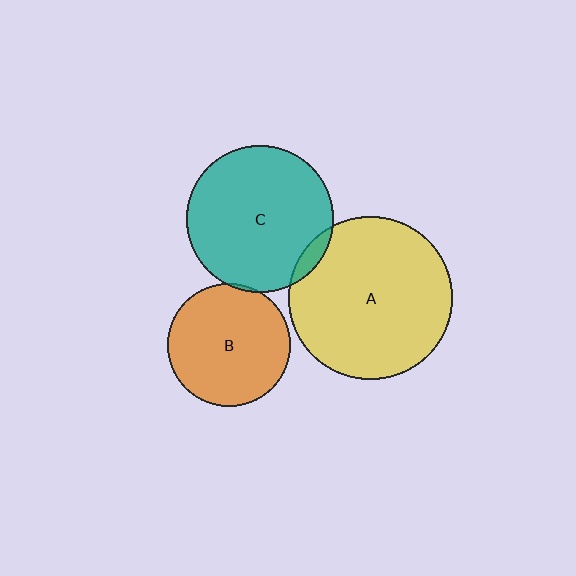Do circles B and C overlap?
Yes.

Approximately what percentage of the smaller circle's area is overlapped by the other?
Approximately 5%.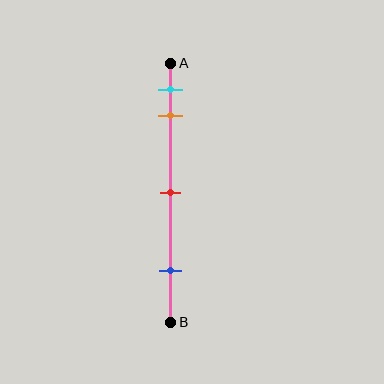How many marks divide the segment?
There are 4 marks dividing the segment.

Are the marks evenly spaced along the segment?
No, the marks are not evenly spaced.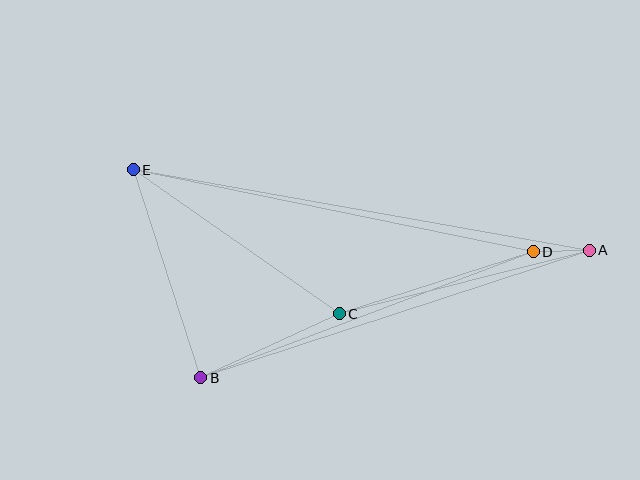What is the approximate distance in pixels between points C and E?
The distance between C and E is approximately 251 pixels.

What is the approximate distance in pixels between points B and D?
The distance between B and D is approximately 356 pixels.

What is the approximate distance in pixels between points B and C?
The distance between B and C is approximately 152 pixels.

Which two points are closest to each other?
Points A and D are closest to each other.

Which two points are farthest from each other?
Points A and E are farthest from each other.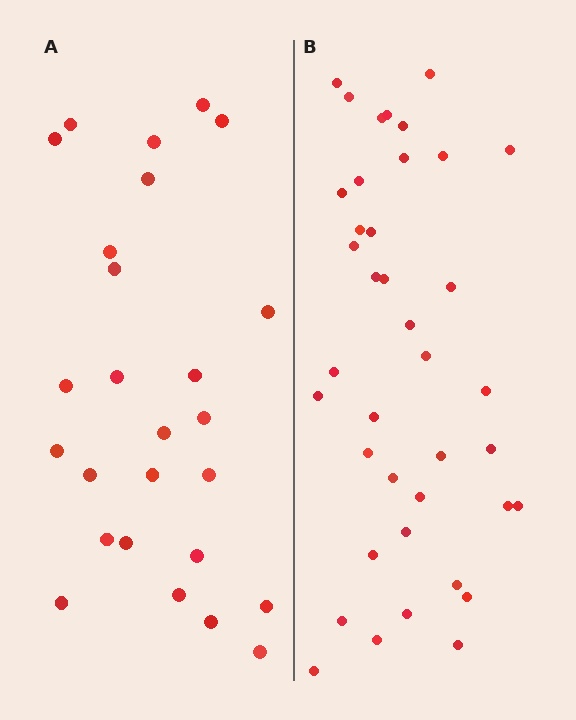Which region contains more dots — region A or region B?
Region B (the right region) has more dots.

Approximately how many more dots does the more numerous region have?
Region B has approximately 15 more dots than region A.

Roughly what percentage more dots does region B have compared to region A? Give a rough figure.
About 50% more.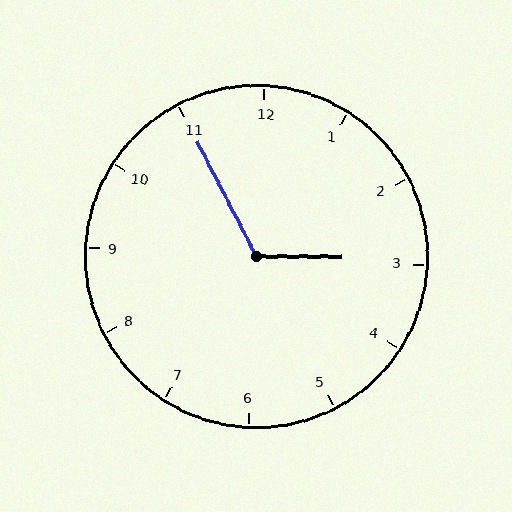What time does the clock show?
2:55.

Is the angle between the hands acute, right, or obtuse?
It is obtuse.